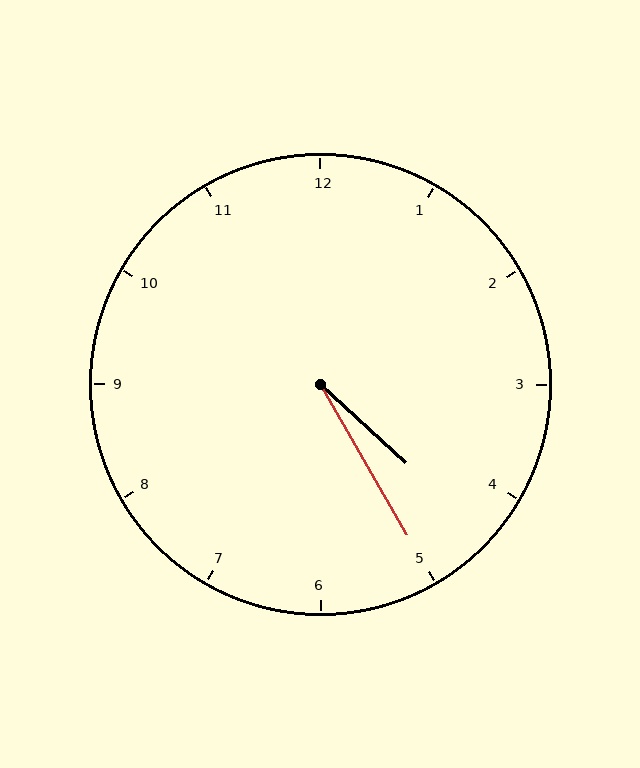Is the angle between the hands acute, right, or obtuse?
It is acute.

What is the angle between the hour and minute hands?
Approximately 18 degrees.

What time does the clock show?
4:25.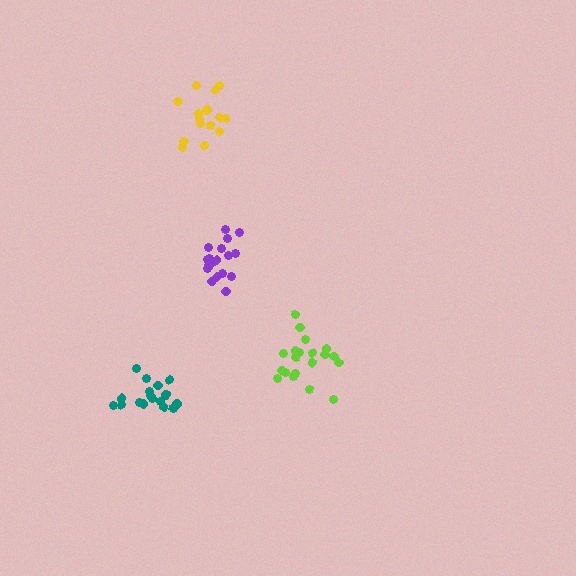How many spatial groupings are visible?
There are 4 spatial groupings.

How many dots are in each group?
Group 1: 20 dots, Group 2: 17 dots, Group 3: 20 dots, Group 4: 15 dots (72 total).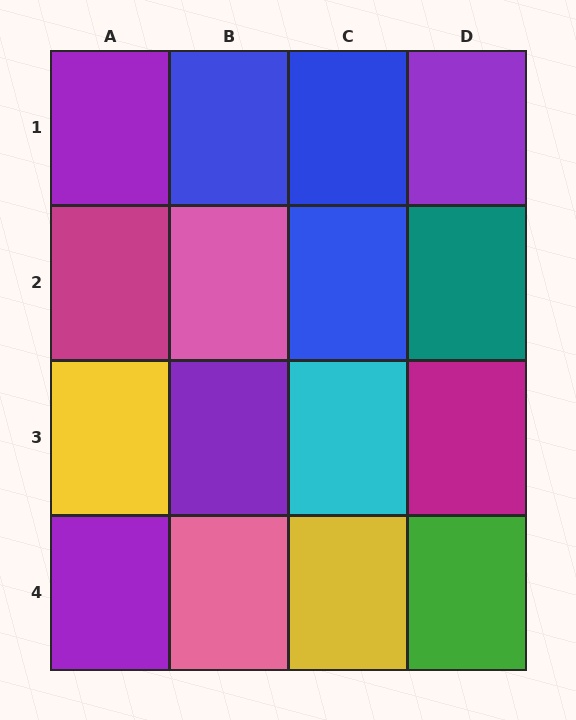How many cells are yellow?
2 cells are yellow.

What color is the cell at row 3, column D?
Magenta.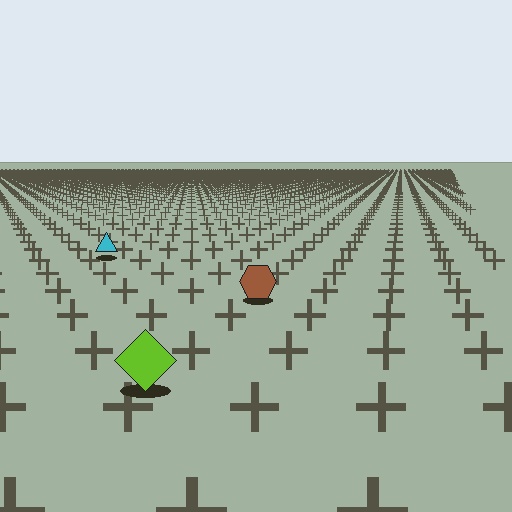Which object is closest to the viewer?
The lime diamond is closest. The texture marks near it are larger and more spread out.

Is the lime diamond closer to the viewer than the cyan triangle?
Yes. The lime diamond is closer — you can tell from the texture gradient: the ground texture is coarser near it.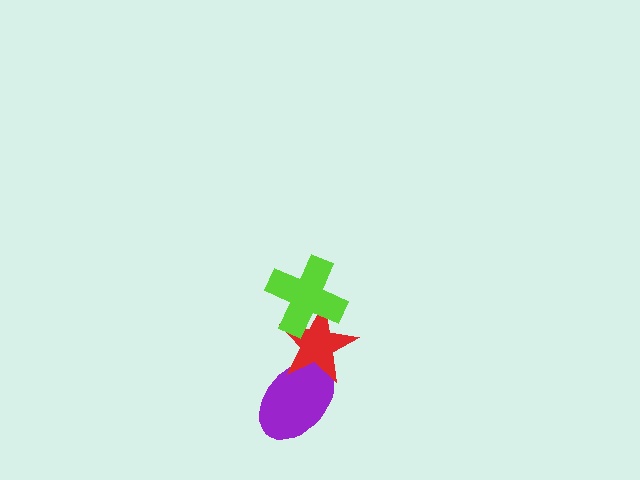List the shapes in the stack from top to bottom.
From top to bottom: the lime cross, the red star, the purple ellipse.